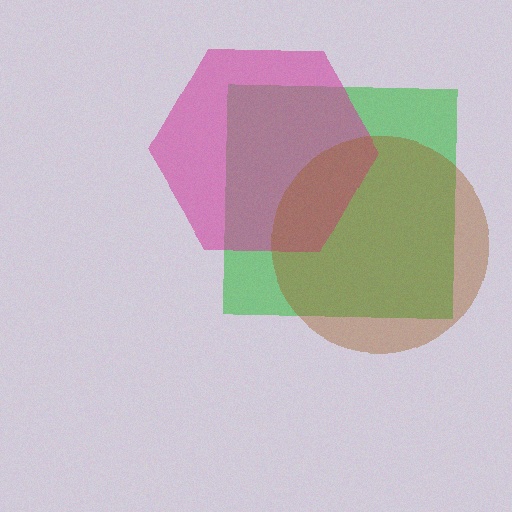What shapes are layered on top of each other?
The layered shapes are: a green square, a magenta hexagon, a brown circle.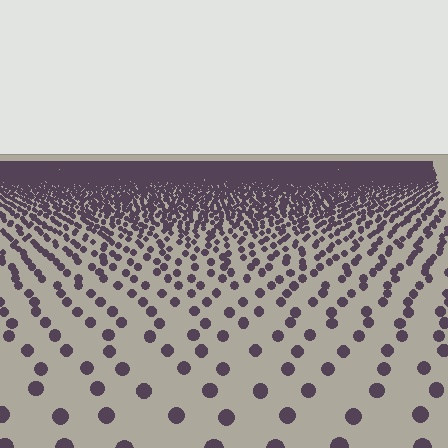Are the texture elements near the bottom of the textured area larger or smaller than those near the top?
Larger. Near the bottom, elements are closer to the viewer and appear at a bigger on-screen size.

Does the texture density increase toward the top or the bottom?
Density increases toward the top.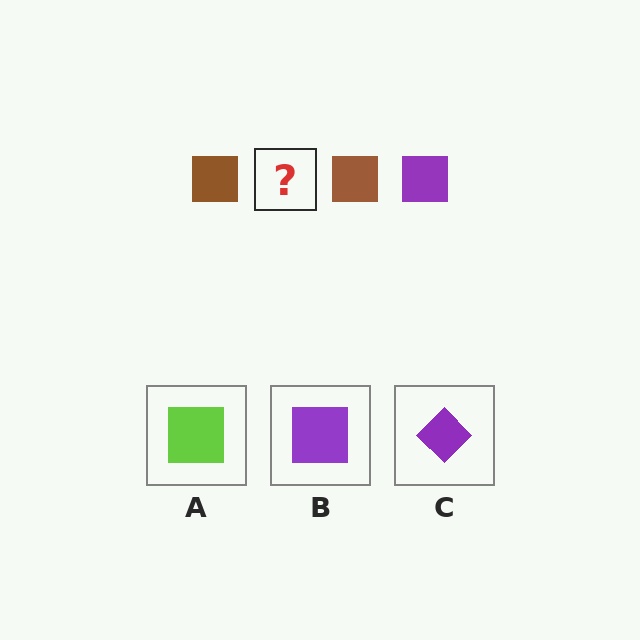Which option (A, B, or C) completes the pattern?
B.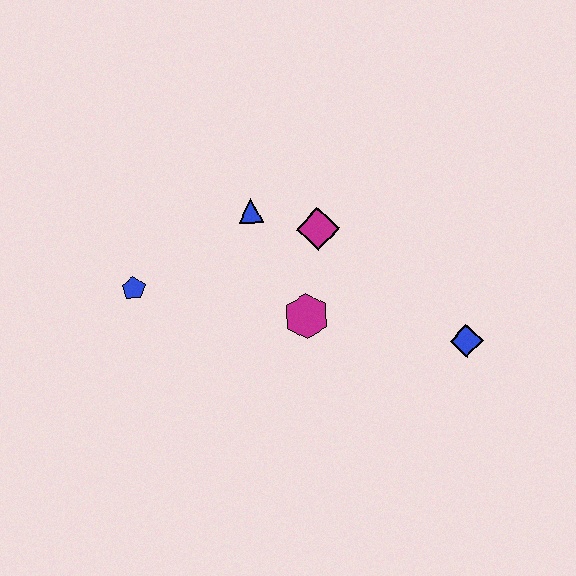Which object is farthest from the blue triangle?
The blue diamond is farthest from the blue triangle.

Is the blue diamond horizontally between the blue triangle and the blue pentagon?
No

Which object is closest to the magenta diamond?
The blue triangle is closest to the magenta diamond.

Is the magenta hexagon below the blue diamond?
No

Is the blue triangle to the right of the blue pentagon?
Yes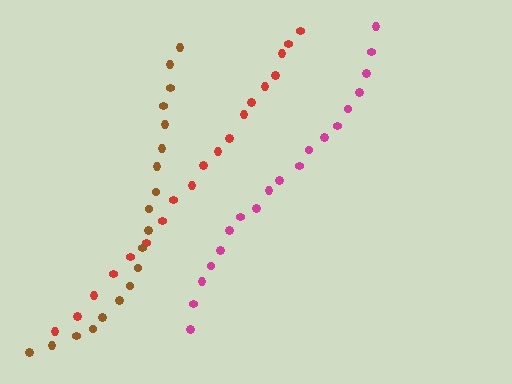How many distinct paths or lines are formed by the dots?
There are 3 distinct paths.